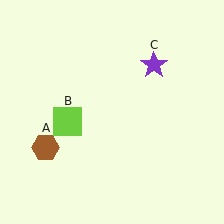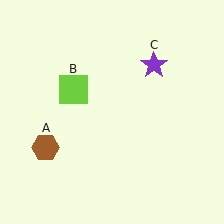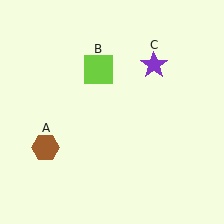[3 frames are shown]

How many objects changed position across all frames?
1 object changed position: lime square (object B).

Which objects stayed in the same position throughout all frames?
Brown hexagon (object A) and purple star (object C) remained stationary.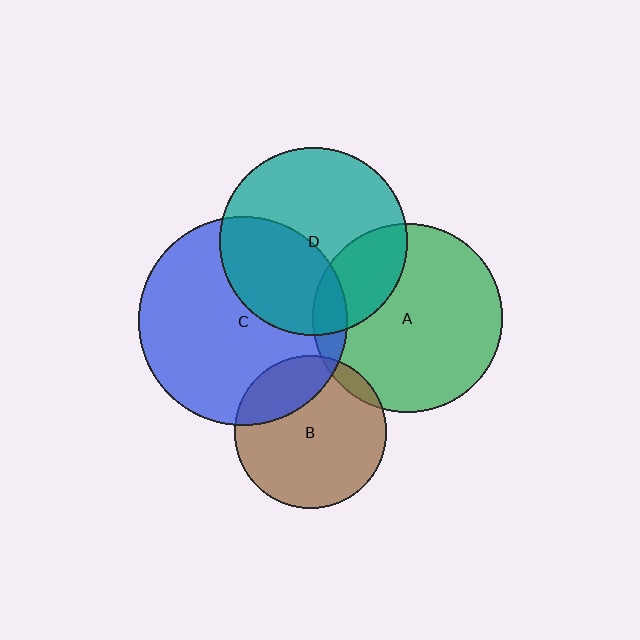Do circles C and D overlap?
Yes.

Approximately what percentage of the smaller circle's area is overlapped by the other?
Approximately 40%.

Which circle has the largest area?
Circle C (blue).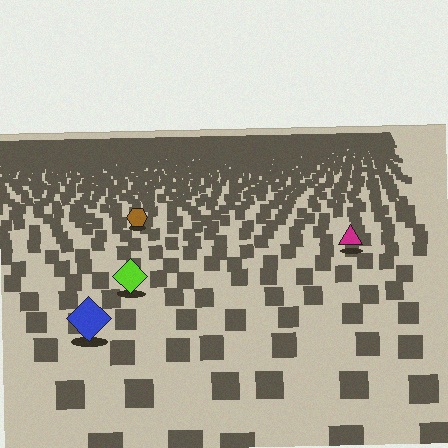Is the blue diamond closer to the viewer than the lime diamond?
Yes. The blue diamond is closer — you can tell from the texture gradient: the ground texture is coarser near it.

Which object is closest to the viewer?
The blue diamond is closest. The texture marks near it are larger and more spread out.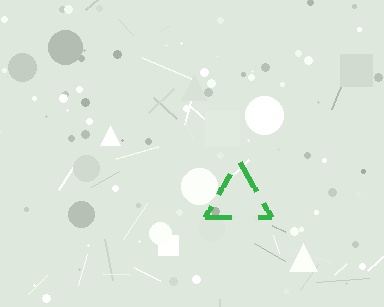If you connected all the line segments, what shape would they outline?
They would outline a triangle.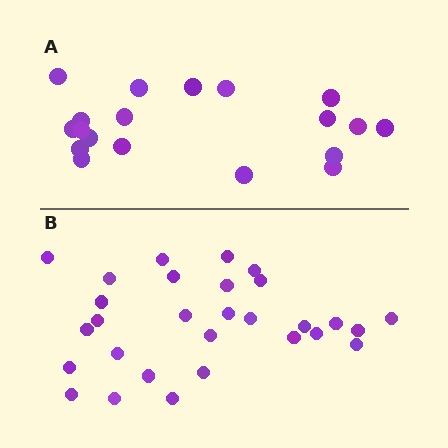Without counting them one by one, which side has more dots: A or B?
Region B (the bottom region) has more dots.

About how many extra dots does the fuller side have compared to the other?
Region B has roughly 10 or so more dots than region A.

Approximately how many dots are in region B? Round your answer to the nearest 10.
About 30 dots. (The exact count is 29, which rounds to 30.)